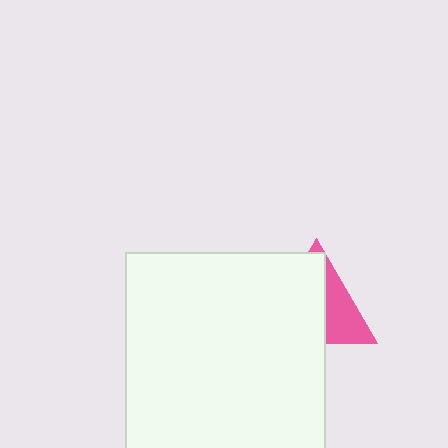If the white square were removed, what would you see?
You would see the complete pink triangle.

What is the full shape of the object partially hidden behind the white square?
The partially hidden object is a pink triangle.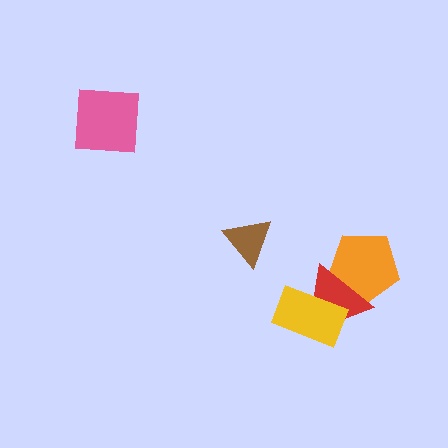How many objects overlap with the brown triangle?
0 objects overlap with the brown triangle.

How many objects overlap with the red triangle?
2 objects overlap with the red triangle.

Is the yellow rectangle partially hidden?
No, no other shape covers it.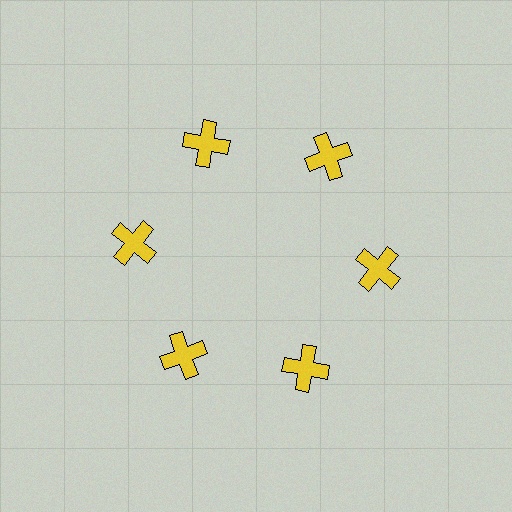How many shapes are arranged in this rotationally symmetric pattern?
There are 6 shapes, arranged in 6 groups of 1.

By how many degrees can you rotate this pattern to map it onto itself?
The pattern maps onto itself every 60 degrees of rotation.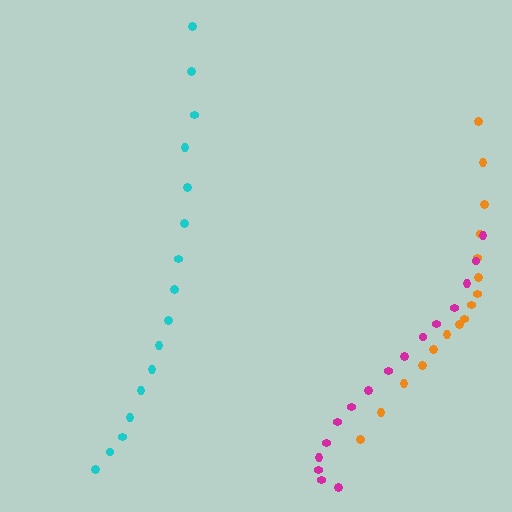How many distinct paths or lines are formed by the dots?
There are 3 distinct paths.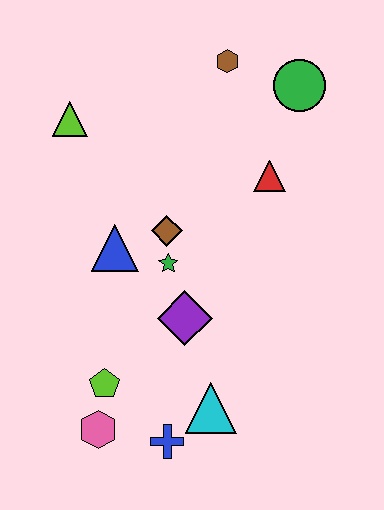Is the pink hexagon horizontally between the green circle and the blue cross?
No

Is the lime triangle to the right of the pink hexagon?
No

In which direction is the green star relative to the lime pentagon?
The green star is above the lime pentagon.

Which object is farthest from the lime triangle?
The blue cross is farthest from the lime triangle.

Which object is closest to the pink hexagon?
The lime pentagon is closest to the pink hexagon.